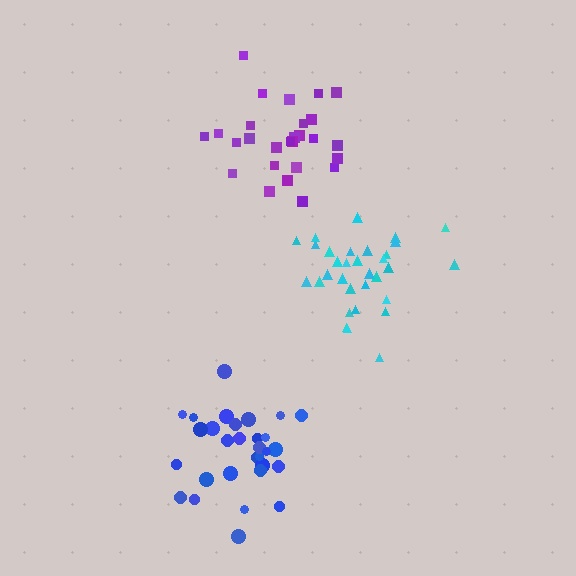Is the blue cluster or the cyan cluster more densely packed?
Cyan.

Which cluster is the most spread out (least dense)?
Purple.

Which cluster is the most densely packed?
Cyan.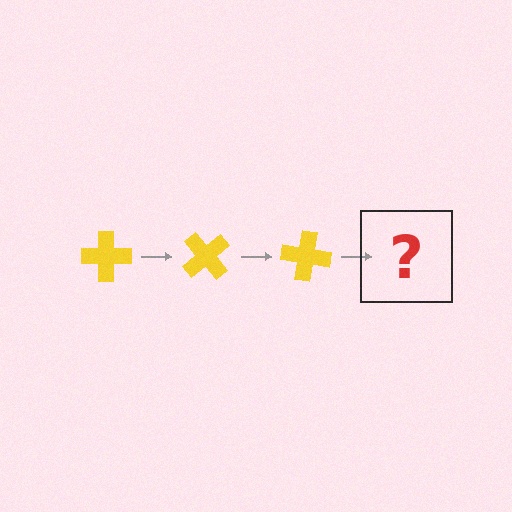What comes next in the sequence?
The next element should be a yellow cross rotated 150 degrees.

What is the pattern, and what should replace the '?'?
The pattern is that the cross rotates 50 degrees each step. The '?' should be a yellow cross rotated 150 degrees.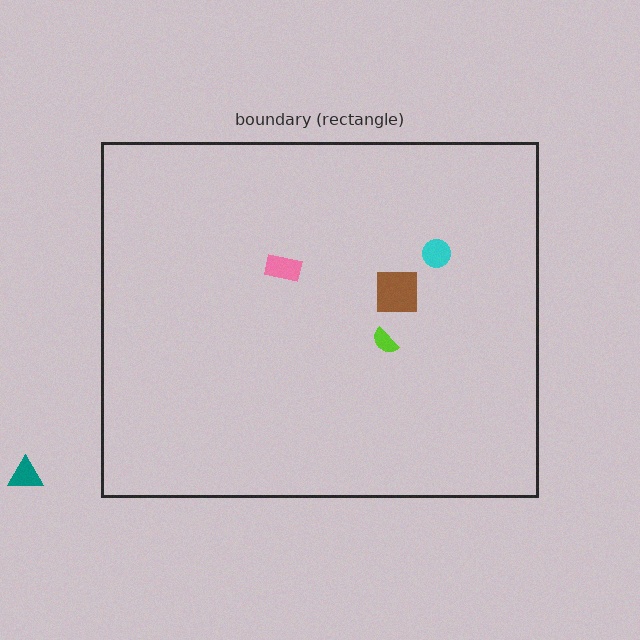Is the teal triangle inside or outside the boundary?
Outside.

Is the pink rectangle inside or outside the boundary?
Inside.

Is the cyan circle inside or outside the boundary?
Inside.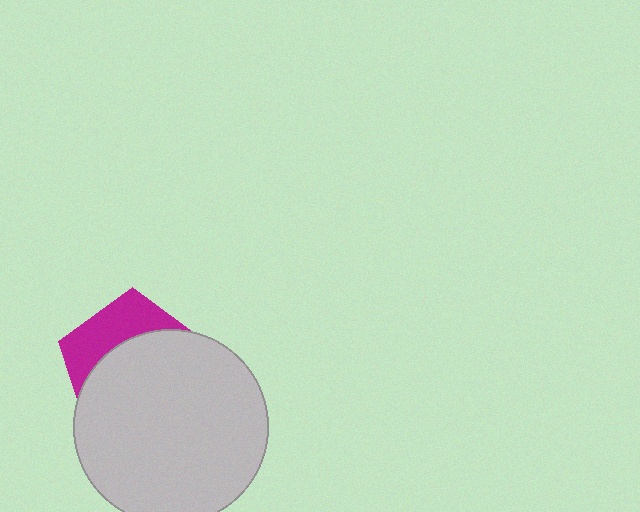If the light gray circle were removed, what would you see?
You would see the complete magenta pentagon.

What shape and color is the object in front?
The object in front is a light gray circle.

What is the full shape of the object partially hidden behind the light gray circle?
The partially hidden object is a magenta pentagon.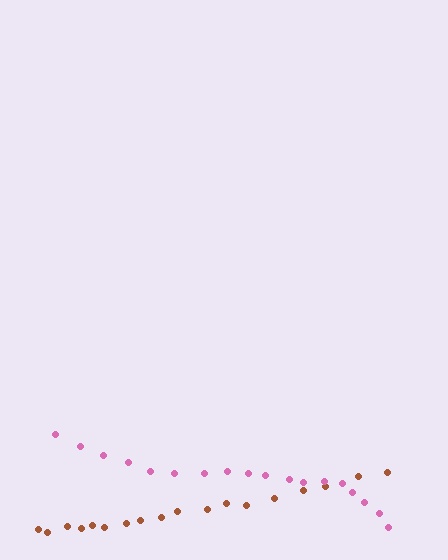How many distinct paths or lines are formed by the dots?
There are 2 distinct paths.